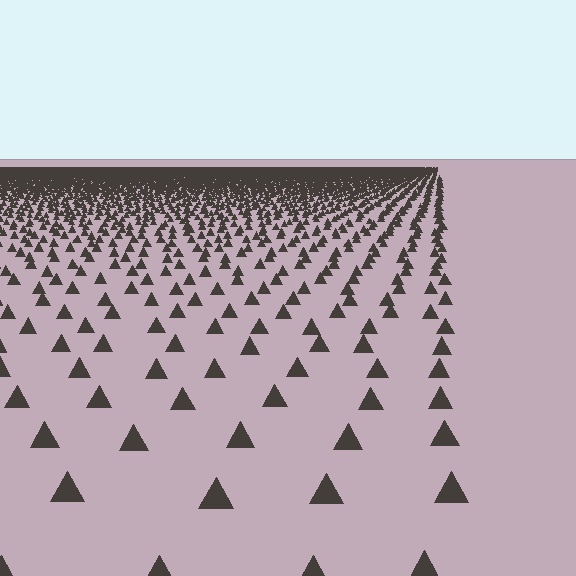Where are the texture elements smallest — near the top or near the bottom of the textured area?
Near the top.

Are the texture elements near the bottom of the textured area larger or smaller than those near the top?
Larger. Near the bottom, elements are closer to the viewer and appear at a bigger on-screen size.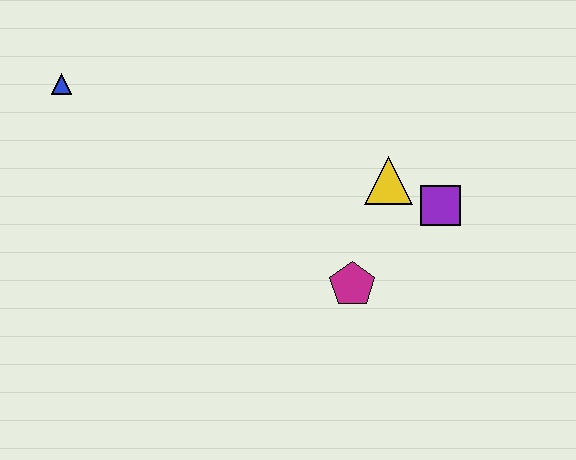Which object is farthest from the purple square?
The blue triangle is farthest from the purple square.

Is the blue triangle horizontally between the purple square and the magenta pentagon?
No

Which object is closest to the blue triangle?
The yellow triangle is closest to the blue triangle.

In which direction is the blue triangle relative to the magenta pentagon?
The blue triangle is to the left of the magenta pentagon.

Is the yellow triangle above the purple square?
Yes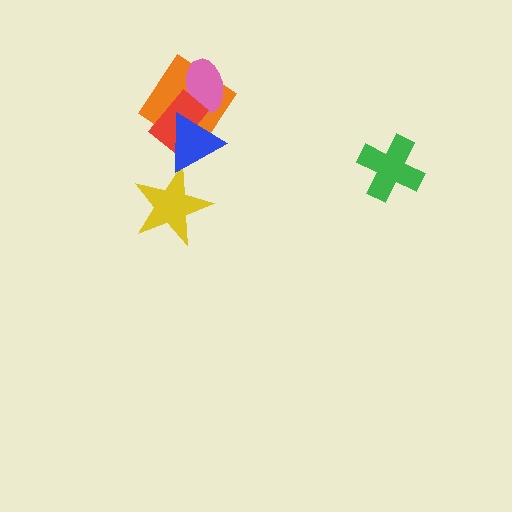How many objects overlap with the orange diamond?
3 objects overlap with the orange diamond.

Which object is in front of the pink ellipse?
The red rectangle is in front of the pink ellipse.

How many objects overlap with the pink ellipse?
2 objects overlap with the pink ellipse.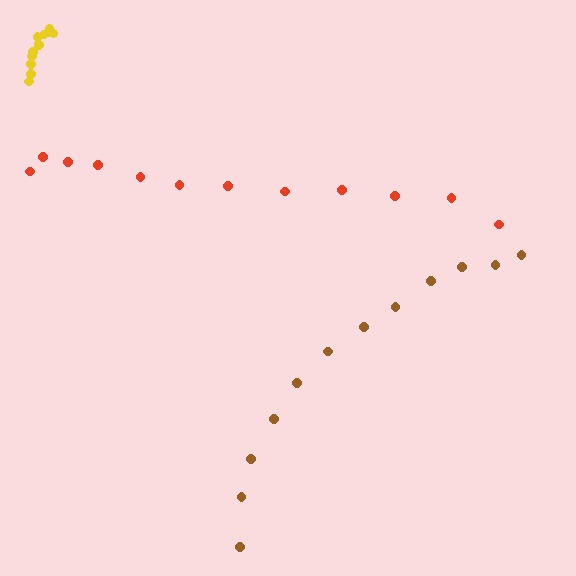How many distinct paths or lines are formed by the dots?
There are 3 distinct paths.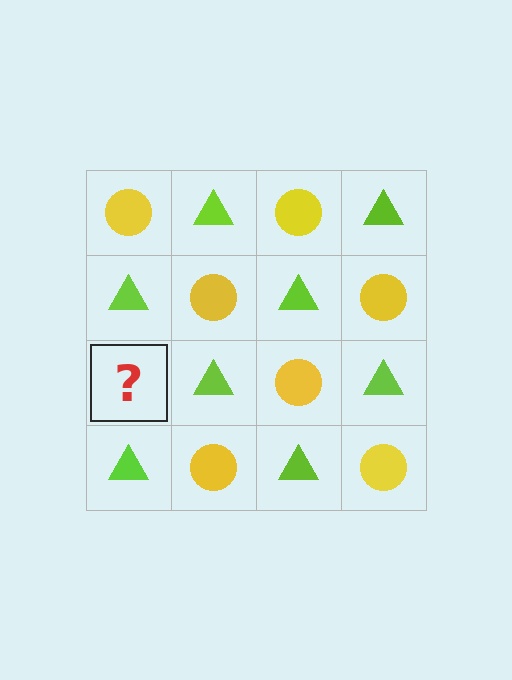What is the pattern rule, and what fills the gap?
The rule is that it alternates yellow circle and lime triangle in a checkerboard pattern. The gap should be filled with a yellow circle.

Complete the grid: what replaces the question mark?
The question mark should be replaced with a yellow circle.